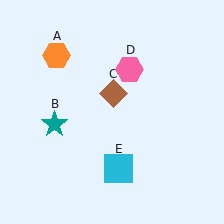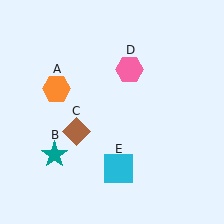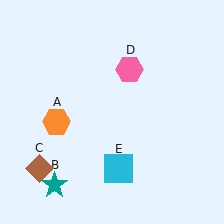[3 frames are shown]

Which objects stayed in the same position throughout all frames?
Pink hexagon (object D) and cyan square (object E) remained stationary.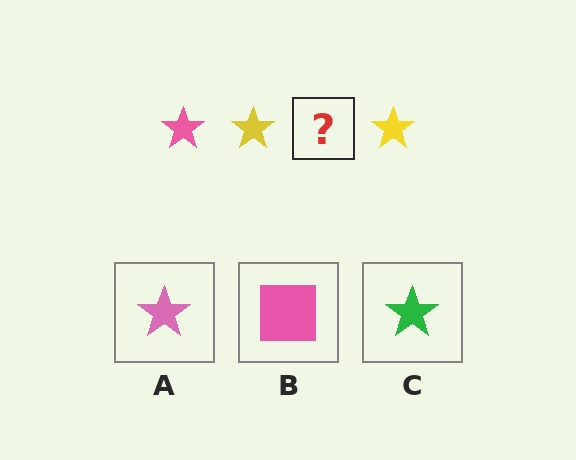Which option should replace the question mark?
Option A.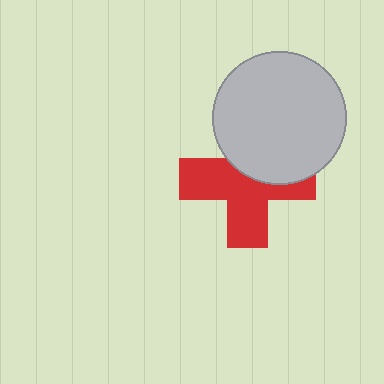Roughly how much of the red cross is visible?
About half of it is visible (roughly 60%).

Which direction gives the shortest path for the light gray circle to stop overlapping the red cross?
Moving up gives the shortest separation.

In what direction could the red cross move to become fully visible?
The red cross could move down. That would shift it out from behind the light gray circle entirely.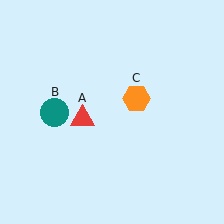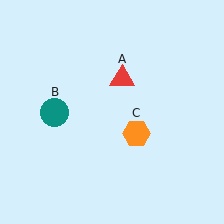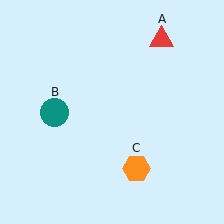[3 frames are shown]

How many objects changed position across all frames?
2 objects changed position: red triangle (object A), orange hexagon (object C).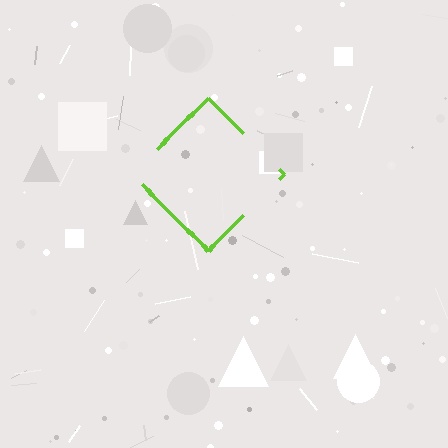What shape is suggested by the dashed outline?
The dashed outline suggests a diamond.